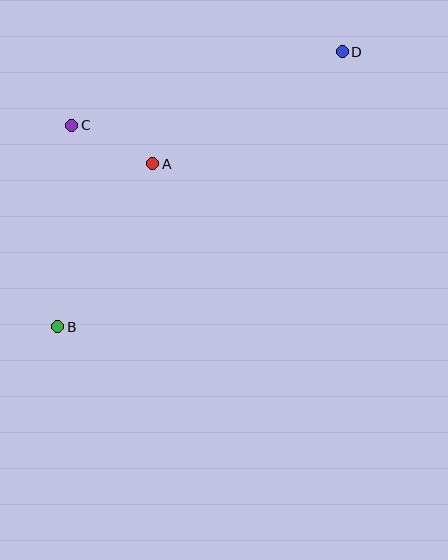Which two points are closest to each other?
Points A and C are closest to each other.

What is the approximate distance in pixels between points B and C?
The distance between B and C is approximately 202 pixels.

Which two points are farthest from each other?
Points B and D are farthest from each other.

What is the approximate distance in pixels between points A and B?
The distance between A and B is approximately 189 pixels.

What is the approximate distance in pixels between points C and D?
The distance between C and D is approximately 280 pixels.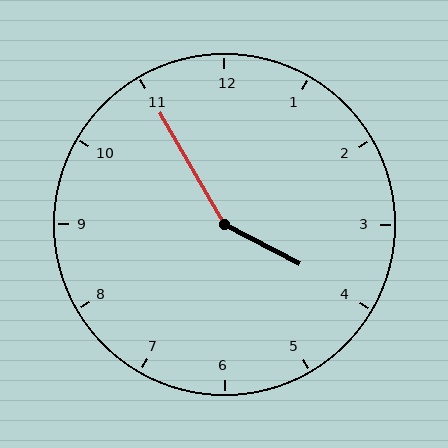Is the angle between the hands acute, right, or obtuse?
It is obtuse.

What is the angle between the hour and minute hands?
Approximately 148 degrees.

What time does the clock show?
3:55.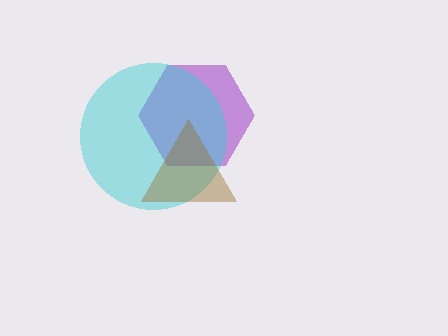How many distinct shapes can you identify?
There are 3 distinct shapes: a purple hexagon, a cyan circle, a brown triangle.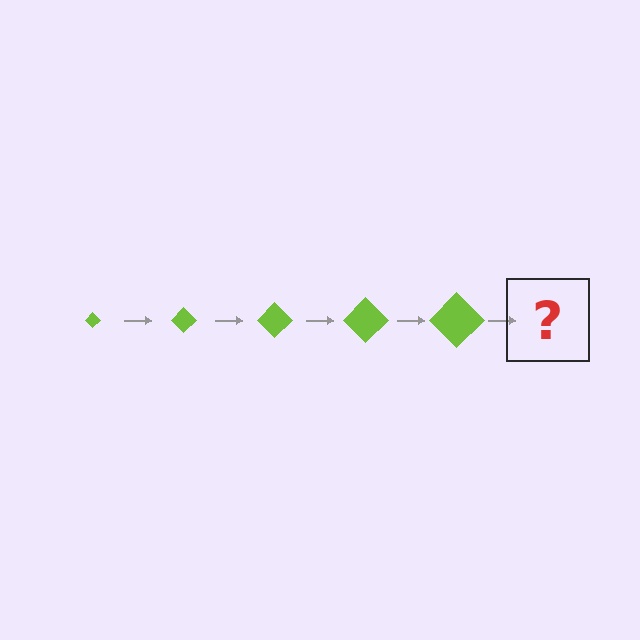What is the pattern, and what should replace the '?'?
The pattern is that the diamond gets progressively larger each step. The '?' should be a lime diamond, larger than the previous one.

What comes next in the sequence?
The next element should be a lime diamond, larger than the previous one.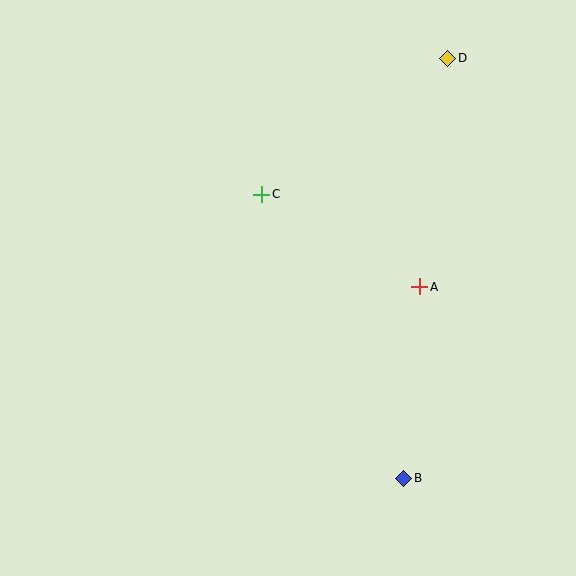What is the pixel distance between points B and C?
The distance between B and C is 318 pixels.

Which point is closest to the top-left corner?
Point C is closest to the top-left corner.